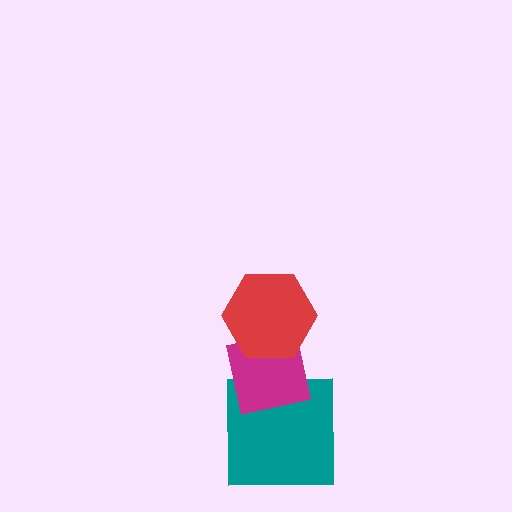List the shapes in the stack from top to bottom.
From top to bottom: the red hexagon, the magenta square, the teal square.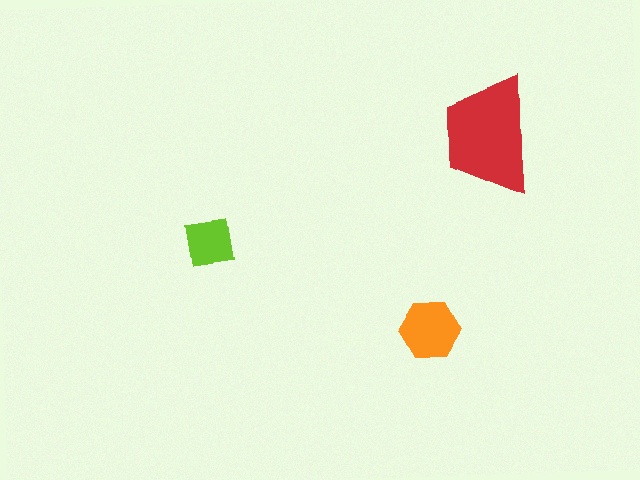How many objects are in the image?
There are 3 objects in the image.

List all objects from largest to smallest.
The red trapezoid, the orange hexagon, the lime square.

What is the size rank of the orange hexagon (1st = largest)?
2nd.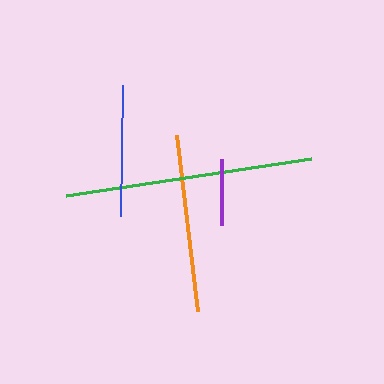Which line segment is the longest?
The green line is the longest at approximately 248 pixels.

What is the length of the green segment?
The green segment is approximately 248 pixels long.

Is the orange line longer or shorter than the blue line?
The orange line is longer than the blue line.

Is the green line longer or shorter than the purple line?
The green line is longer than the purple line.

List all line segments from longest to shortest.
From longest to shortest: green, orange, blue, purple.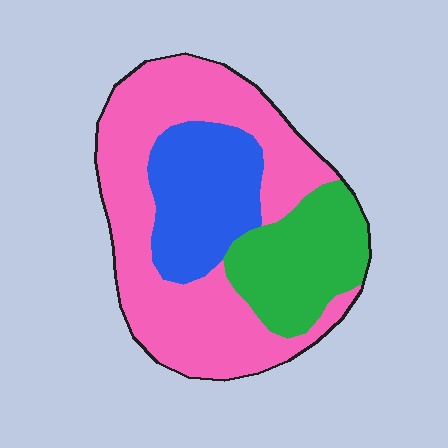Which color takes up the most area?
Pink, at roughly 55%.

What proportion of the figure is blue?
Blue takes up between a sixth and a third of the figure.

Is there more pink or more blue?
Pink.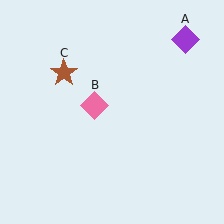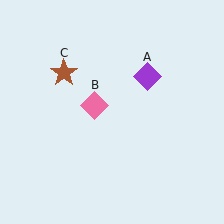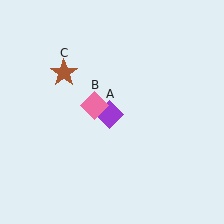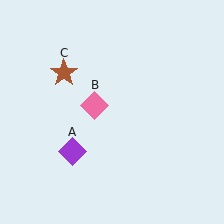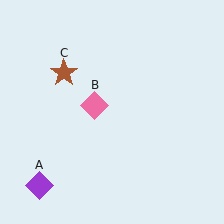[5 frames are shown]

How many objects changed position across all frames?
1 object changed position: purple diamond (object A).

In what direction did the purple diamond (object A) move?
The purple diamond (object A) moved down and to the left.